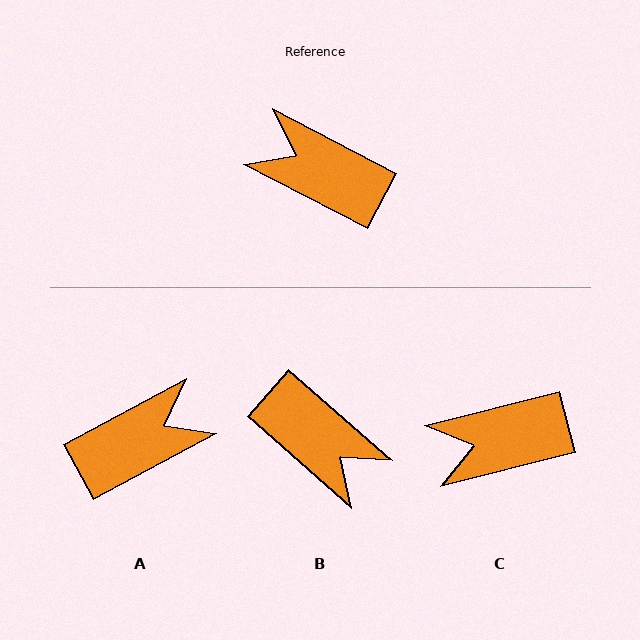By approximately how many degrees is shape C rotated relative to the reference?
Approximately 42 degrees counter-clockwise.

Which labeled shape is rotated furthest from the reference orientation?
B, about 167 degrees away.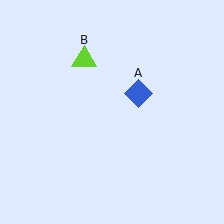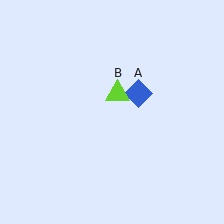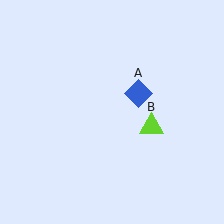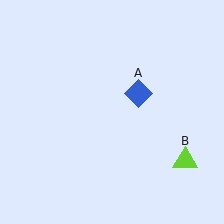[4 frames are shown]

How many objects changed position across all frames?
1 object changed position: lime triangle (object B).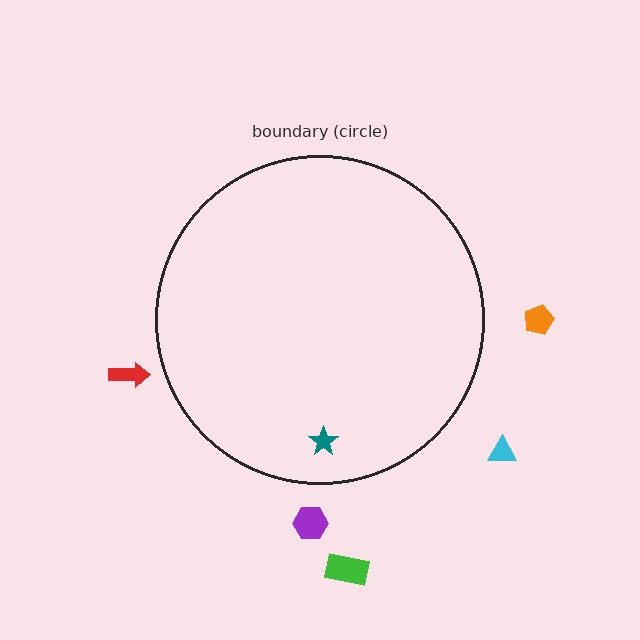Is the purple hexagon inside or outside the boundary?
Outside.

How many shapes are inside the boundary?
1 inside, 5 outside.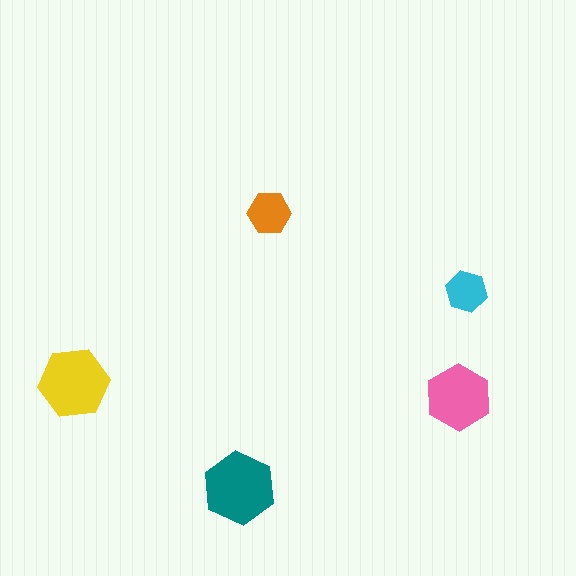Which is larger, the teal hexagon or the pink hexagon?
The teal one.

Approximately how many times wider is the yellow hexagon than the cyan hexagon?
About 1.5 times wider.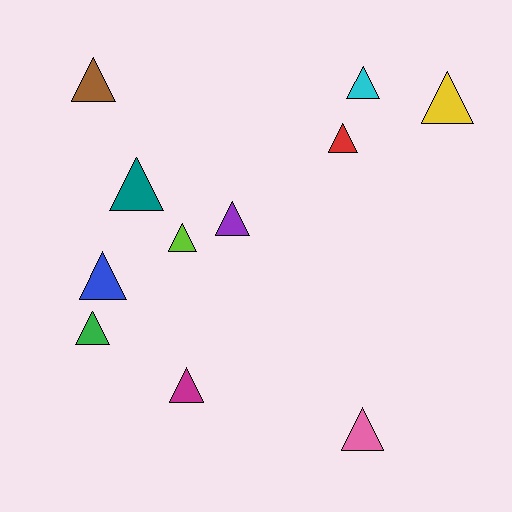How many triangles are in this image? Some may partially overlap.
There are 11 triangles.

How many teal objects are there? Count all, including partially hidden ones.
There is 1 teal object.